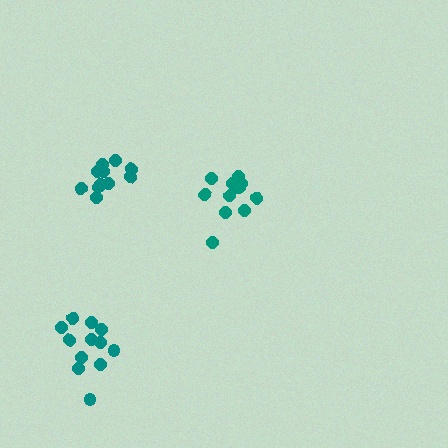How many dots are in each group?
Group 1: 11 dots, Group 2: 11 dots, Group 3: 12 dots (34 total).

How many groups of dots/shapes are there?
There are 3 groups.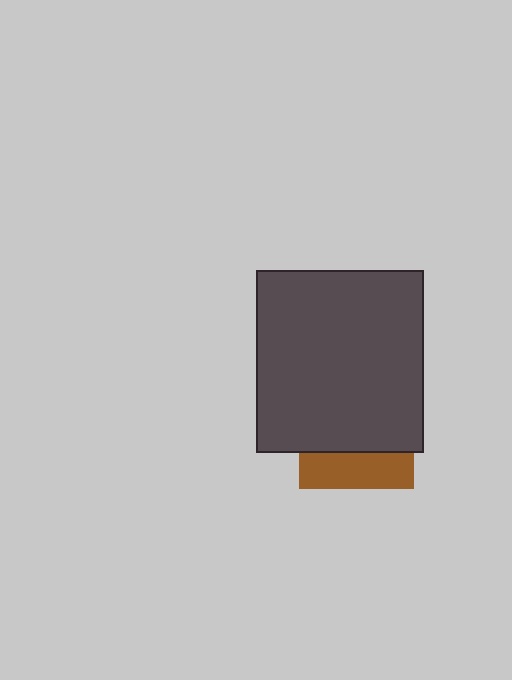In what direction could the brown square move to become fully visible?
The brown square could move down. That would shift it out from behind the dark gray rectangle entirely.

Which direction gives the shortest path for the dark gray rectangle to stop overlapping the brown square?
Moving up gives the shortest separation.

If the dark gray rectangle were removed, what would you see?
You would see the complete brown square.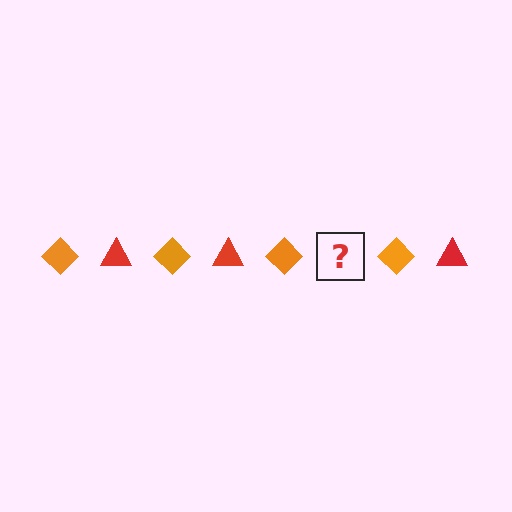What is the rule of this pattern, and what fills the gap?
The rule is that the pattern alternates between orange diamond and red triangle. The gap should be filled with a red triangle.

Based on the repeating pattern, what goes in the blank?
The blank should be a red triangle.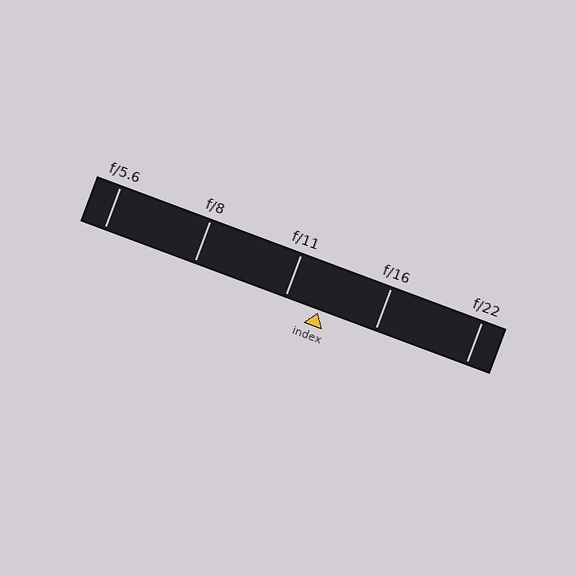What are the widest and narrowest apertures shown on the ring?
The widest aperture shown is f/5.6 and the narrowest is f/22.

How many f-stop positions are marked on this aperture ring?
There are 5 f-stop positions marked.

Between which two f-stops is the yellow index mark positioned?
The index mark is between f/11 and f/16.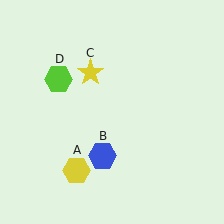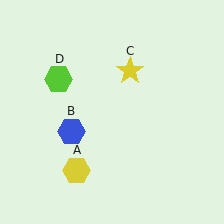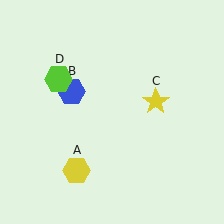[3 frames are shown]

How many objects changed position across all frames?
2 objects changed position: blue hexagon (object B), yellow star (object C).